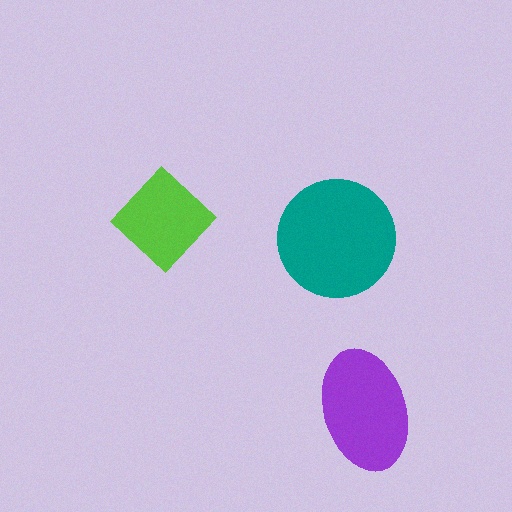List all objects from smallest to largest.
The lime diamond, the purple ellipse, the teal circle.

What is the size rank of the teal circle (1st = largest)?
1st.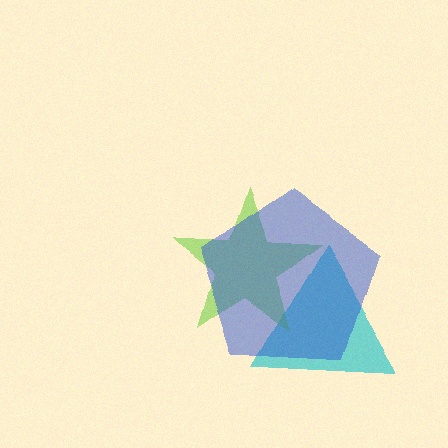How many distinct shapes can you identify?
There are 3 distinct shapes: a cyan triangle, a lime star, a blue pentagon.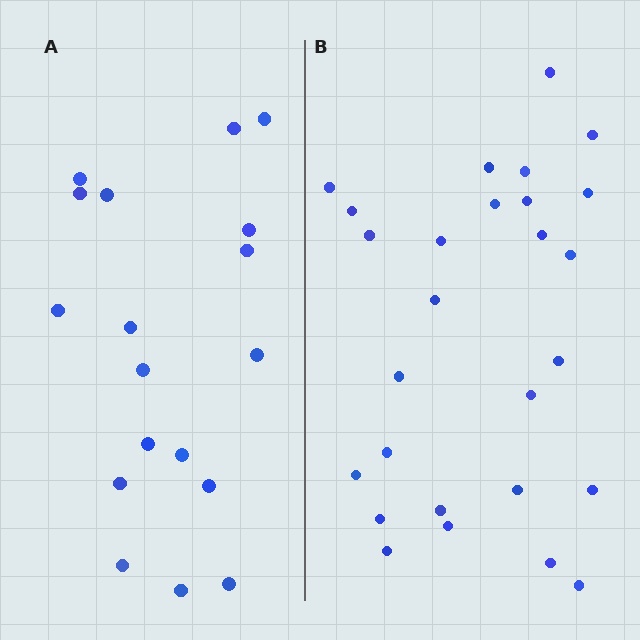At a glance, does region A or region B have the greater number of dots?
Region B (the right region) has more dots.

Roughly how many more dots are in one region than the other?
Region B has roughly 8 or so more dots than region A.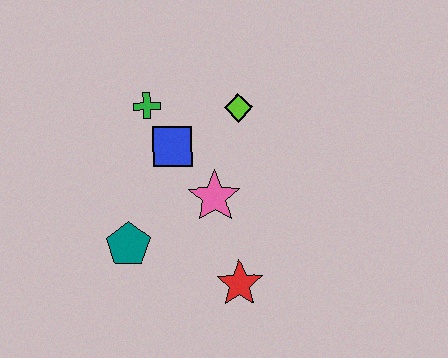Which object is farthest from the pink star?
The green cross is farthest from the pink star.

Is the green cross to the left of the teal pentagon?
No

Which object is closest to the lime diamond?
The blue square is closest to the lime diamond.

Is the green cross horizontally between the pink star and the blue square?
No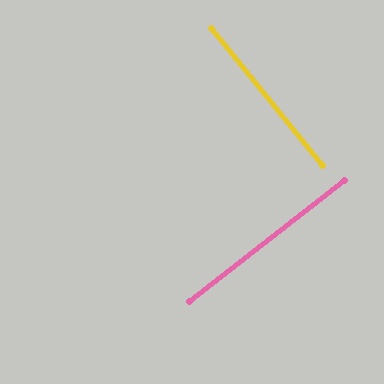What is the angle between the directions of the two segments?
Approximately 89 degrees.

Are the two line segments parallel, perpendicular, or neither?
Perpendicular — they meet at approximately 89°.